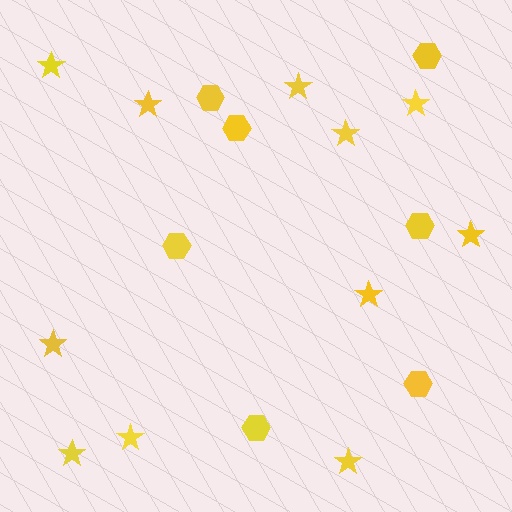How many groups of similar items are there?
There are 2 groups: one group of hexagons (7) and one group of stars (11).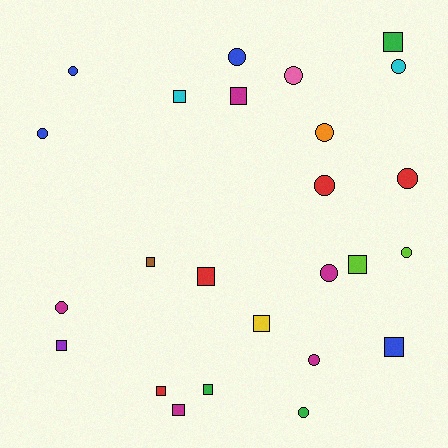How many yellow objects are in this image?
There is 1 yellow object.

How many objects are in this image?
There are 25 objects.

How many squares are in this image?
There are 12 squares.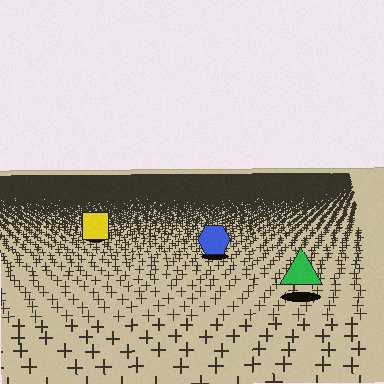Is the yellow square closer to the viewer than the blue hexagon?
No. The blue hexagon is closer — you can tell from the texture gradient: the ground texture is coarser near it.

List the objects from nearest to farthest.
From nearest to farthest: the green triangle, the blue hexagon, the yellow square.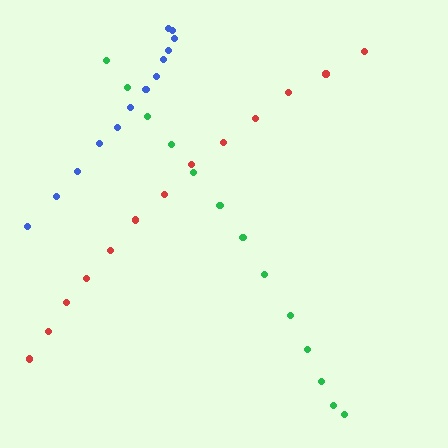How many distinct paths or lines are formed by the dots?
There are 3 distinct paths.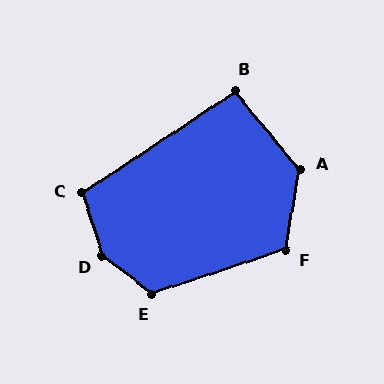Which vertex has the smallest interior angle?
B, at approximately 96 degrees.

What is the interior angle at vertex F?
Approximately 118 degrees (obtuse).